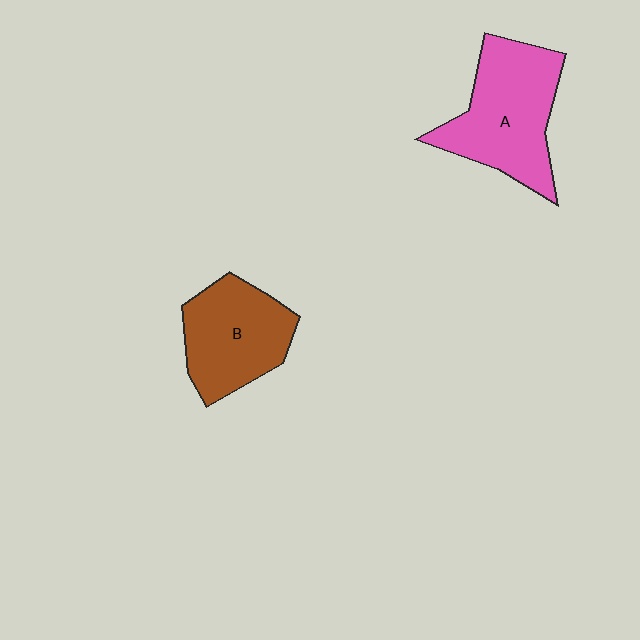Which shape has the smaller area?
Shape B (brown).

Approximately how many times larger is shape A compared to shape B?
Approximately 1.2 times.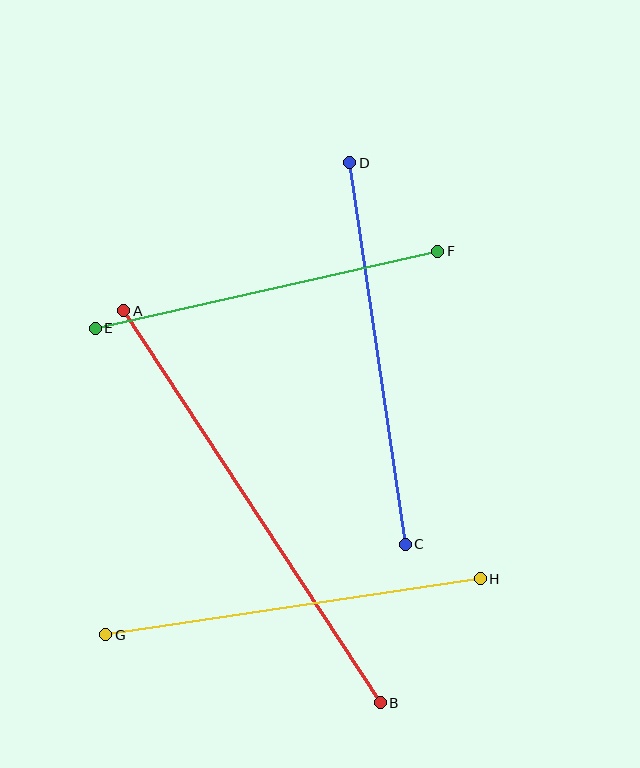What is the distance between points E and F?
The distance is approximately 351 pixels.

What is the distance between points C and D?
The distance is approximately 386 pixels.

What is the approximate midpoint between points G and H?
The midpoint is at approximately (293, 607) pixels.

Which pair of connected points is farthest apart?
Points A and B are farthest apart.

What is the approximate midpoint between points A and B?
The midpoint is at approximately (252, 507) pixels.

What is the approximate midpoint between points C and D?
The midpoint is at approximately (378, 354) pixels.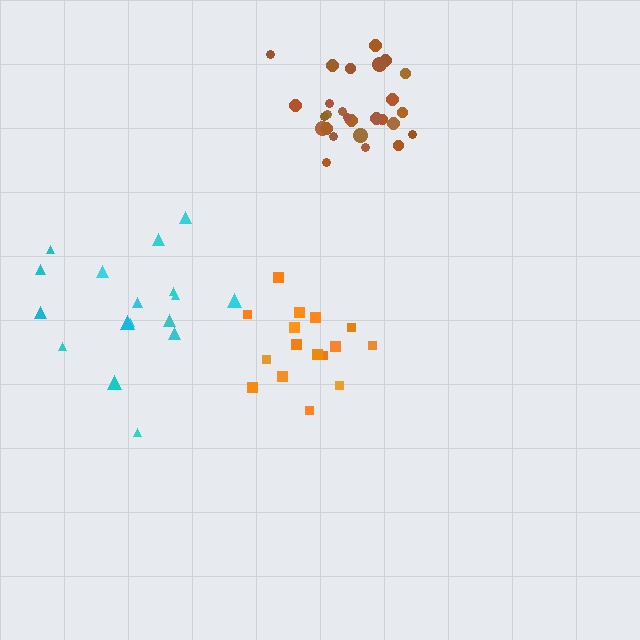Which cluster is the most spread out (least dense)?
Cyan.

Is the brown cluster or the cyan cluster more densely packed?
Brown.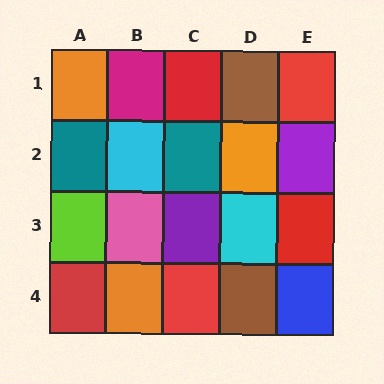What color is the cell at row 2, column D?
Orange.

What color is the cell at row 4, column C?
Red.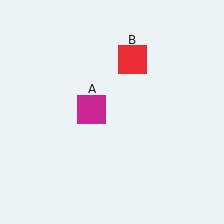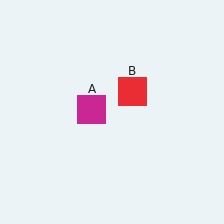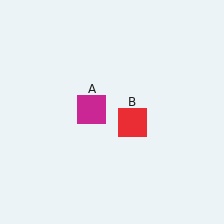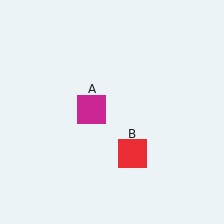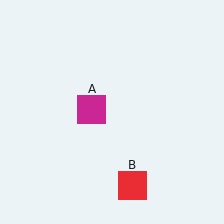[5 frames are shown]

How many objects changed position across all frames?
1 object changed position: red square (object B).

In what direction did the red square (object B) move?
The red square (object B) moved down.